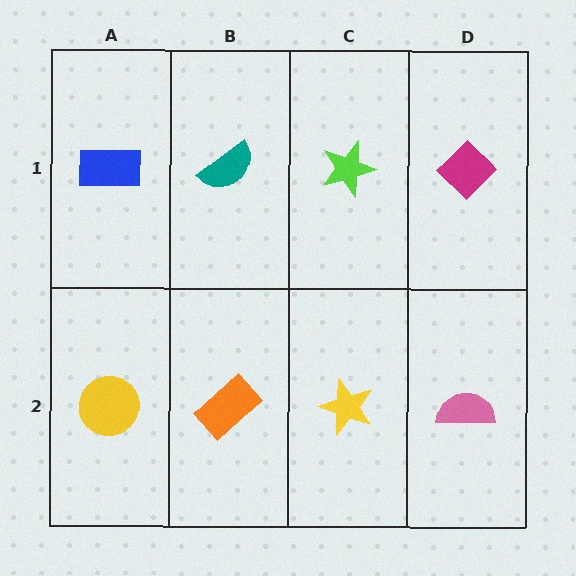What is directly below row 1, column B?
An orange rectangle.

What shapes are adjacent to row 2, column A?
A blue rectangle (row 1, column A), an orange rectangle (row 2, column B).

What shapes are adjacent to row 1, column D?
A pink semicircle (row 2, column D), a lime star (row 1, column C).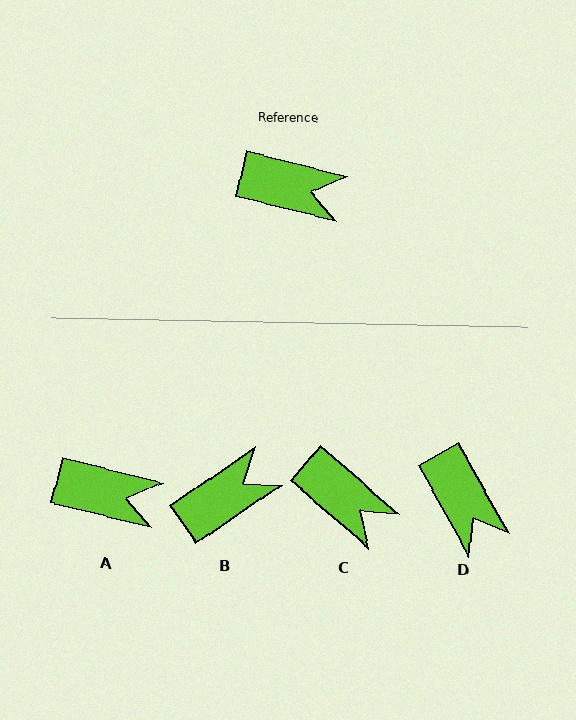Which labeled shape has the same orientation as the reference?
A.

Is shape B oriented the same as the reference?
No, it is off by about 48 degrees.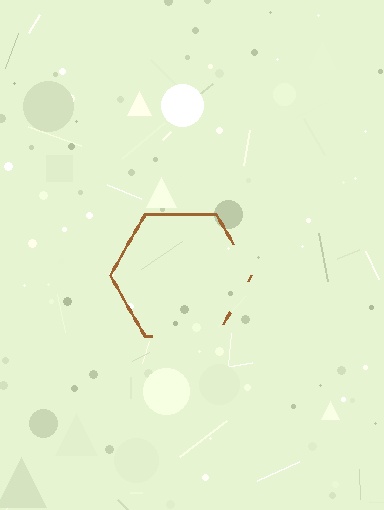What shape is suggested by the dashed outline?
The dashed outline suggests a hexagon.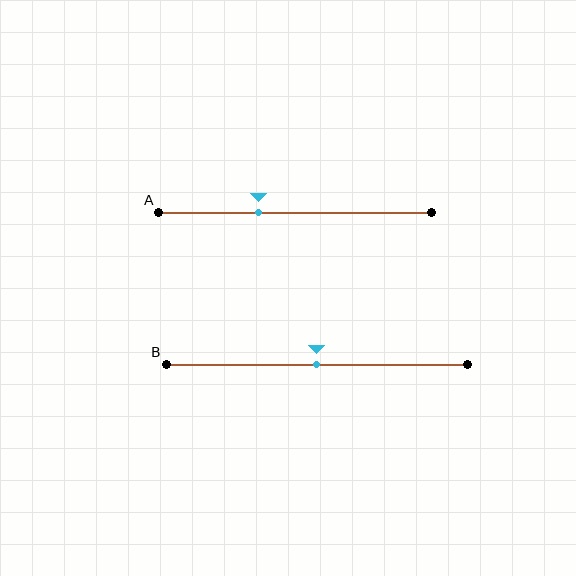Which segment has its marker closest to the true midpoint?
Segment B has its marker closest to the true midpoint.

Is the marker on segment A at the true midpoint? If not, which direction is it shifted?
No, the marker on segment A is shifted to the left by about 13% of the segment length.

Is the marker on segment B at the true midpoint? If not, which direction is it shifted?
Yes, the marker on segment B is at the true midpoint.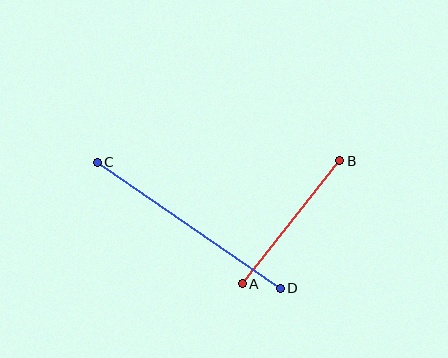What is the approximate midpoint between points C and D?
The midpoint is at approximately (189, 225) pixels.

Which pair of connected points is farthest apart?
Points C and D are farthest apart.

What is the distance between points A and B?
The distance is approximately 157 pixels.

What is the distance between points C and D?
The distance is approximately 222 pixels.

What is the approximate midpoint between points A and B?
The midpoint is at approximately (291, 222) pixels.